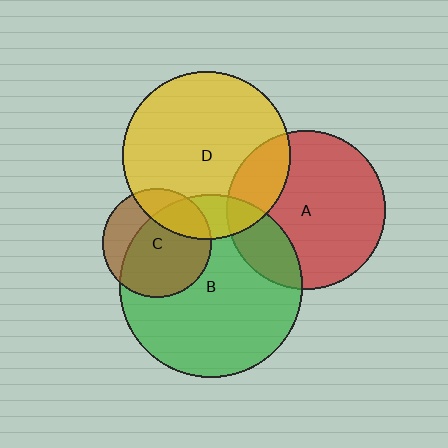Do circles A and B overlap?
Yes.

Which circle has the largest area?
Circle B (green).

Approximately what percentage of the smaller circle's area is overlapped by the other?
Approximately 20%.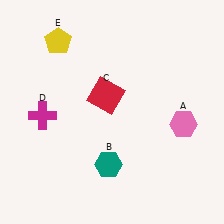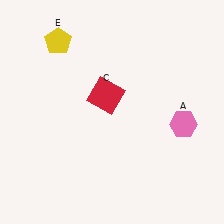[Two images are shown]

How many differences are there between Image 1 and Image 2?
There are 2 differences between the two images.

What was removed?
The magenta cross (D), the teal hexagon (B) were removed in Image 2.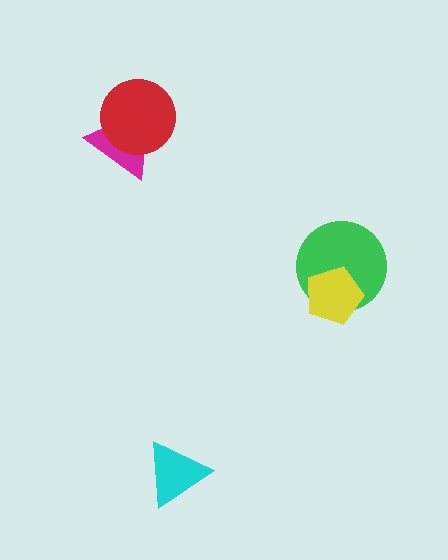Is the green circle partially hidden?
Yes, it is partially covered by another shape.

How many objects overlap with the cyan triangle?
0 objects overlap with the cyan triangle.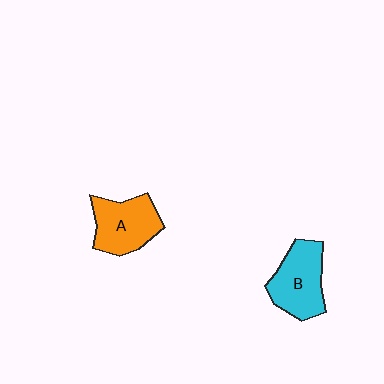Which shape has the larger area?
Shape B (cyan).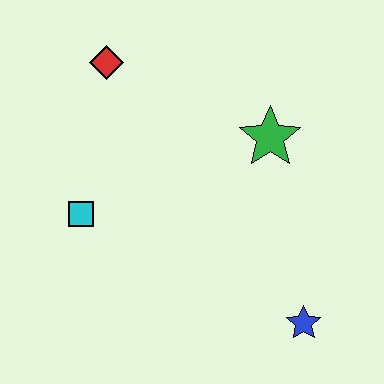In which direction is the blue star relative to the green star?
The blue star is below the green star.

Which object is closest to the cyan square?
The red diamond is closest to the cyan square.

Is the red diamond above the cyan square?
Yes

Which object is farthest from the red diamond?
The blue star is farthest from the red diamond.